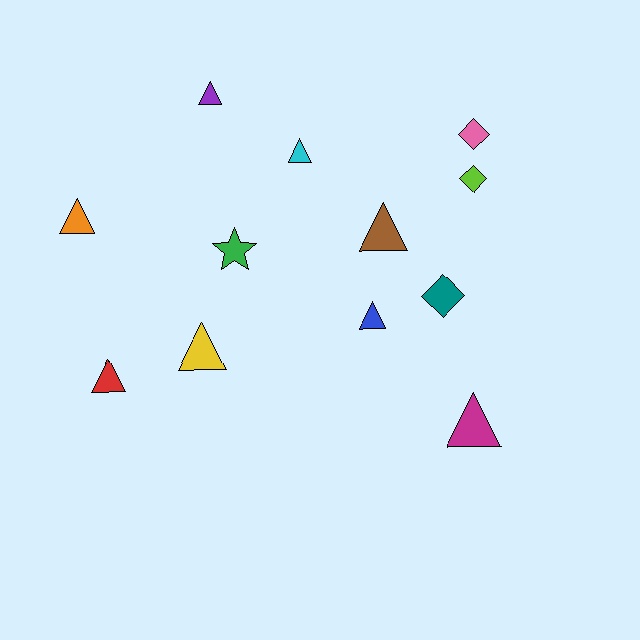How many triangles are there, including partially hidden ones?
There are 8 triangles.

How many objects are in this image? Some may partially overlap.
There are 12 objects.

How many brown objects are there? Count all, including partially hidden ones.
There is 1 brown object.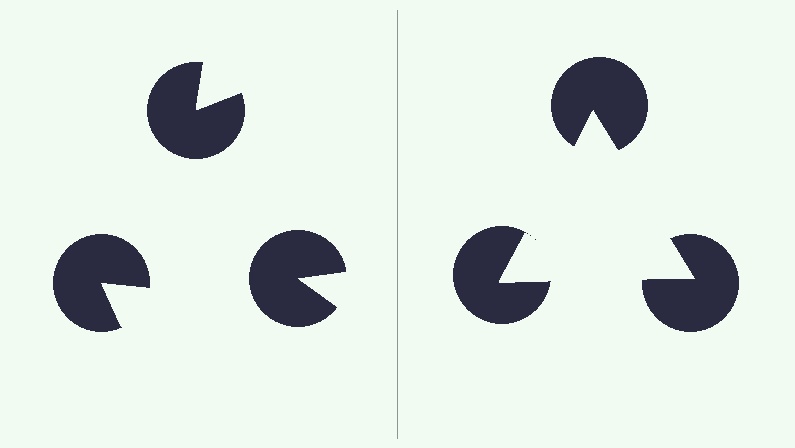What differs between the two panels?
The pac-man discs are positioned identically on both sides; only the wedge orientations differ. On the right they align to a triangle; on the left they are misaligned.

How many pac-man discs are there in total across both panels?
6 — 3 on each side.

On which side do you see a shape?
An illusory triangle appears on the right side. On the left side the wedge cuts are rotated, so no coherent shape forms.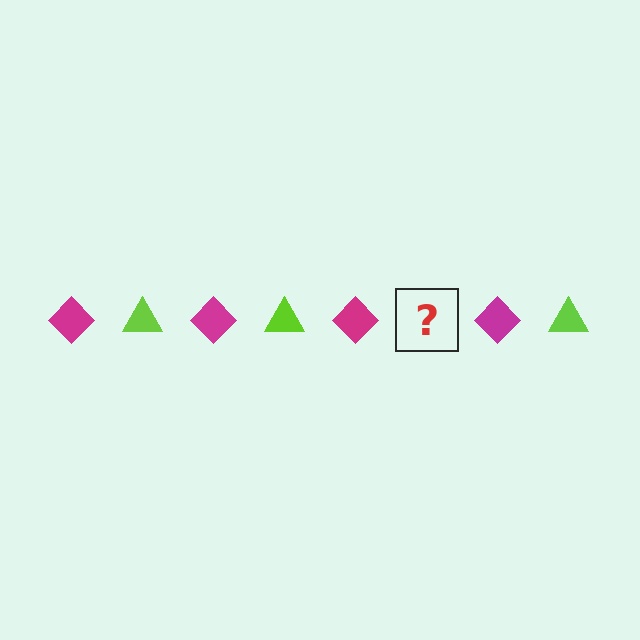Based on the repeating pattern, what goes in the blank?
The blank should be a lime triangle.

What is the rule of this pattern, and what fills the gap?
The rule is that the pattern alternates between magenta diamond and lime triangle. The gap should be filled with a lime triangle.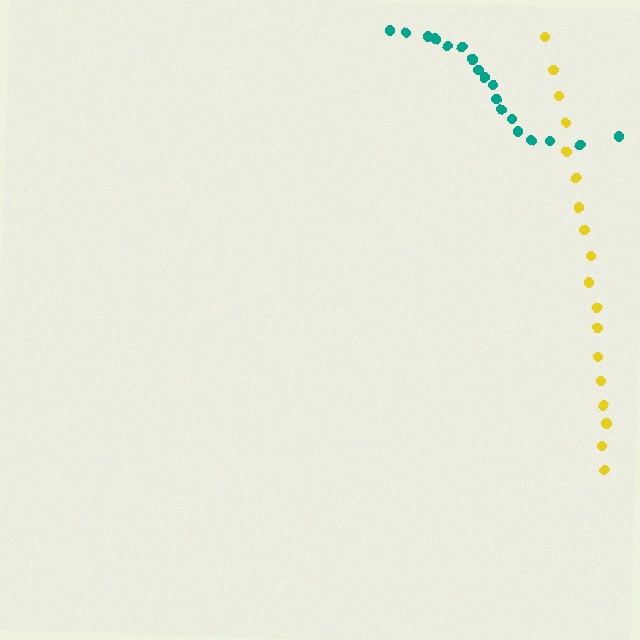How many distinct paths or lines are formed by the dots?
There are 2 distinct paths.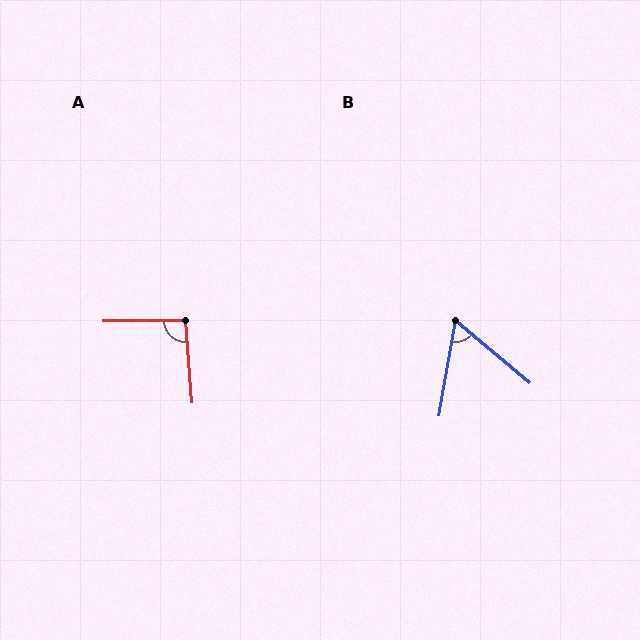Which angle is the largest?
A, at approximately 94 degrees.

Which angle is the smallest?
B, at approximately 59 degrees.